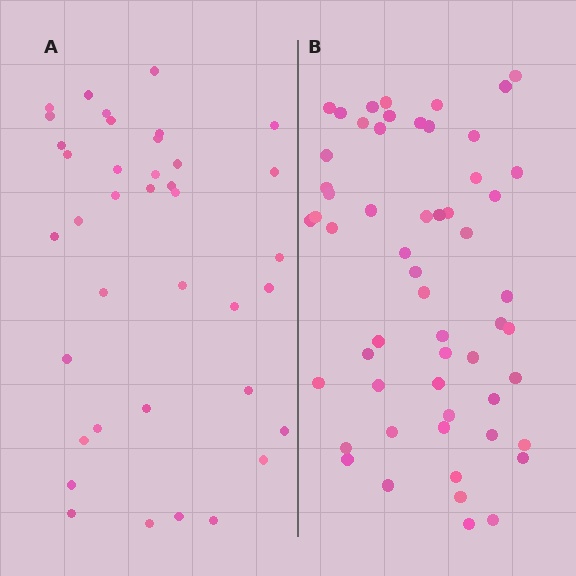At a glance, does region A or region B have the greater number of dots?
Region B (the right region) has more dots.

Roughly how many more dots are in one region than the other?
Region B has approximately 20 more dots than region A.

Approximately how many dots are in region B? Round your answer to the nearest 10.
About 60 dots. (The exact count is 56, which rounds to 60.)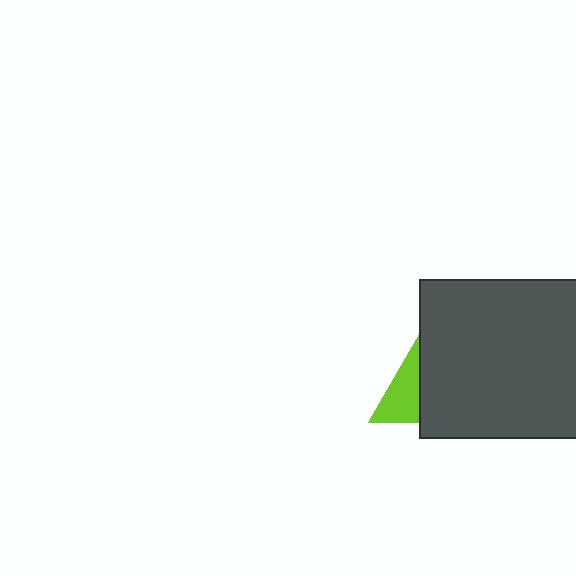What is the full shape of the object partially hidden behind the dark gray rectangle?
The partially hidden object is a lime triangle.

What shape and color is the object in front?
The object in front is a dark gray rectangle.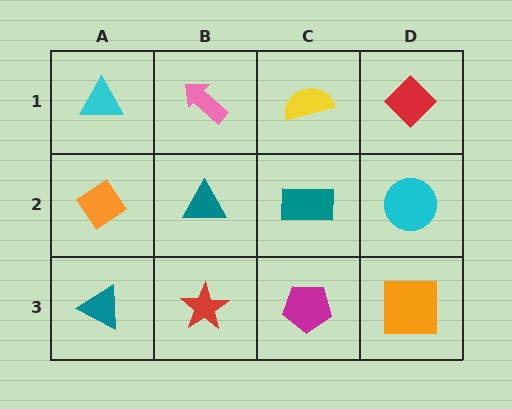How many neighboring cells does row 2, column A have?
3.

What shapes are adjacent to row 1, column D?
A cyan circle (row 2, column D), a yellow semicircle (row 1, column C).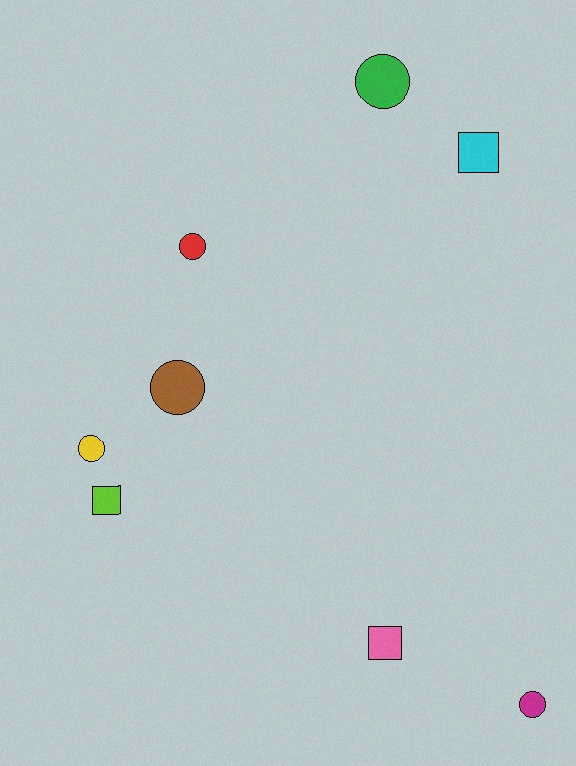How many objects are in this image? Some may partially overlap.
There are 8 objects.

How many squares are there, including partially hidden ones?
There are 3 squares.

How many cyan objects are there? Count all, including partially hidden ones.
There is 1 cyan object.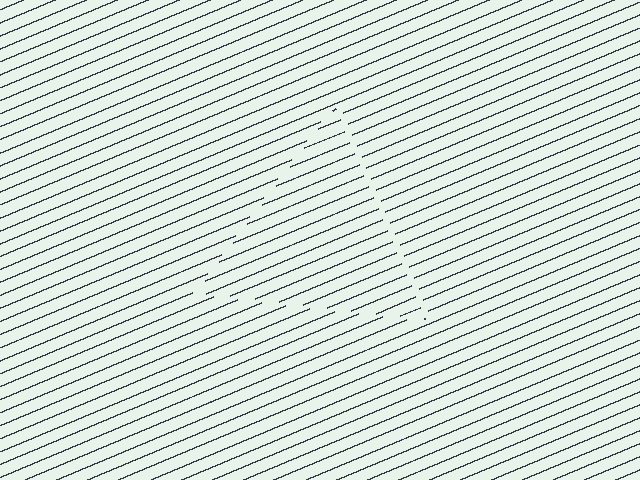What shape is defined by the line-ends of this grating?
An illusory triangle. The interior of the shape contains the same grating, shifted by half a period — the contour is defined by the phase discontinuity where line-ends from the inner and outer gratings abut.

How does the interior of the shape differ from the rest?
The interior of the shape contains the same grating, shifted by half a period — the contour is defined by the phase discontinuity where line-ends from the inner and outer gratings abut.